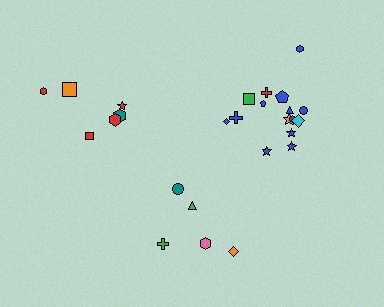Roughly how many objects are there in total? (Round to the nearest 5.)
Roughly 25 objects in total.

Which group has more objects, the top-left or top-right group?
The top-right group.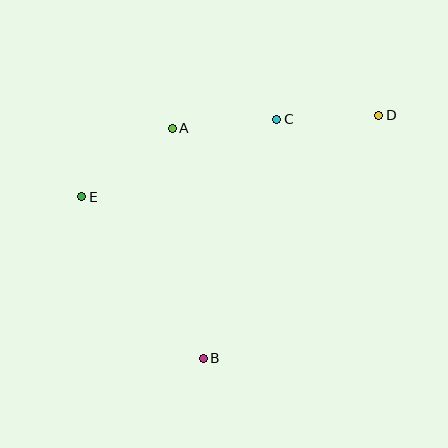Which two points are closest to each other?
Points C and D are closest to each other.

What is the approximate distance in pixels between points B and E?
The distance between B and E is approximately 202 pixels.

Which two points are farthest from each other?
Points D and E are farthest from each other.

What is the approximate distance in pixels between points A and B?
The distance between A and B is approximately 232 pixels.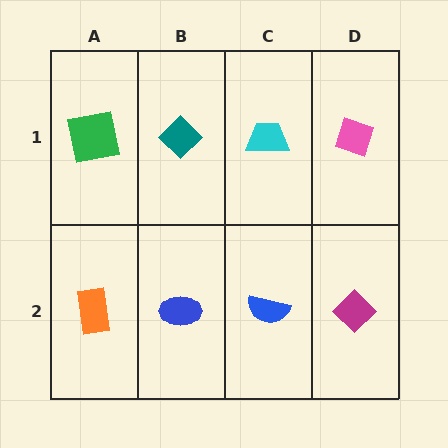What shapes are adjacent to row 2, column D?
A pink diamond (row 1, column D), a blue semicircle (row 2, column C).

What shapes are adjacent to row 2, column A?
A green square (row 1, column A), a blue ellipse (row 2, column B).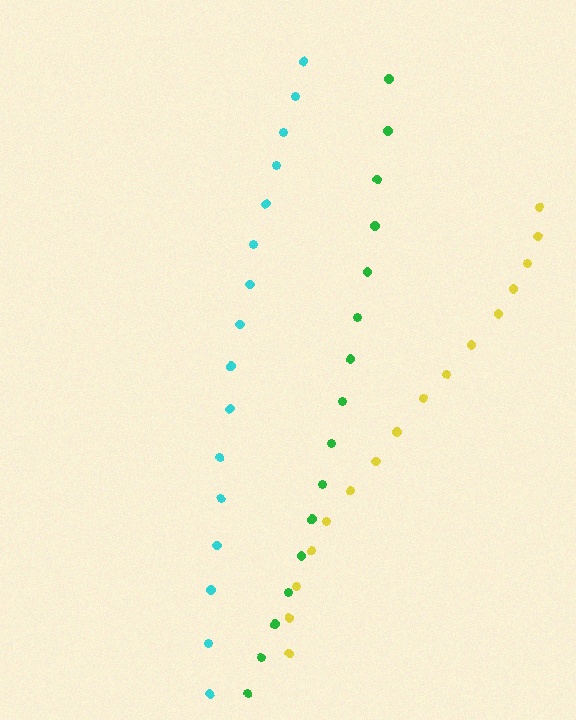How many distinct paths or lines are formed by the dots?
There are 3 distinct paths.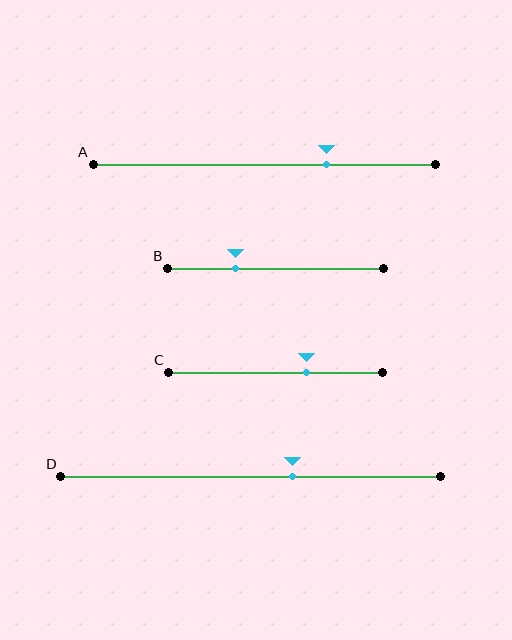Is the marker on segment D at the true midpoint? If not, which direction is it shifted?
No, the marker on segment D is shifted to the right by about 11% of the segment length.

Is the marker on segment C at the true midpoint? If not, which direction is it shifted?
No, the marker on segment C is shifted to the right by about 14% of the segment length.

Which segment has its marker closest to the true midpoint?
Segment D has its marker closest to the true midpoint.